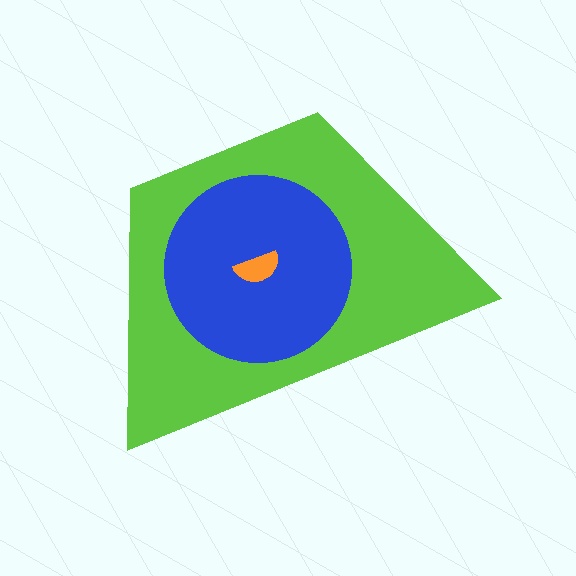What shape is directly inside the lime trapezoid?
The blue circle.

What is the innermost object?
The orange semicircle.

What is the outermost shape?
The lime trapezoid.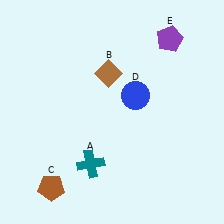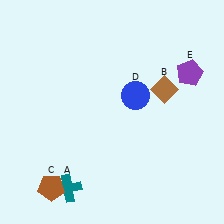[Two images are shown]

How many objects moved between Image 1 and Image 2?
3 objects moved between the two images.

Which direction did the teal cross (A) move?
The teal cross (A) moved down.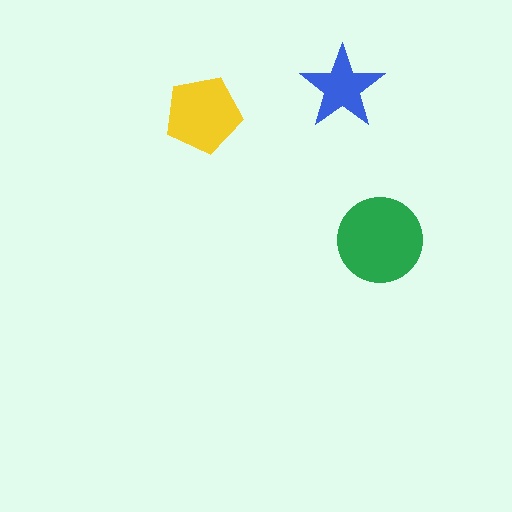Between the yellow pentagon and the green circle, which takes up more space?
The green circle.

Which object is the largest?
The green circle.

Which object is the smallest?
The blue star.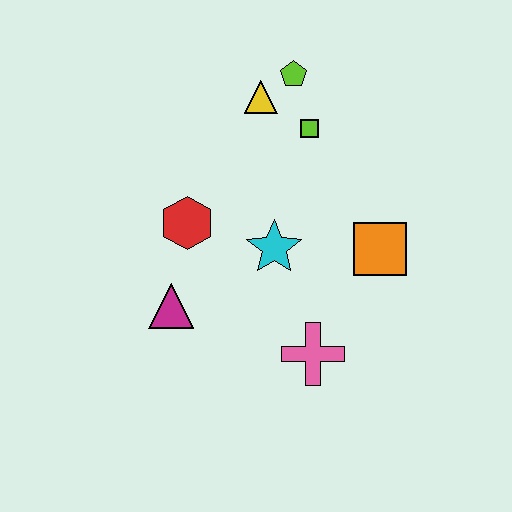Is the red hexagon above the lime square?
No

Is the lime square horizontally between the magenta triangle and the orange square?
Yes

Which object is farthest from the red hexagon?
The orange square is farthest from the red hexagon.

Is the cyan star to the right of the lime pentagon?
No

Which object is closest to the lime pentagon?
The yellow triangle is closest to the lime pentagon.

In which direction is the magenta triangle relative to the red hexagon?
The magenta triangle is below the red hexagon.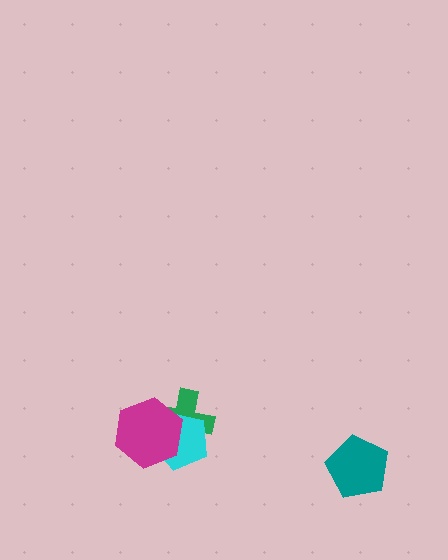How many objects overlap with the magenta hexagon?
2 objects overlap with the magenta hexagon.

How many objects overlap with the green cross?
2 objects overlap with the green cross.